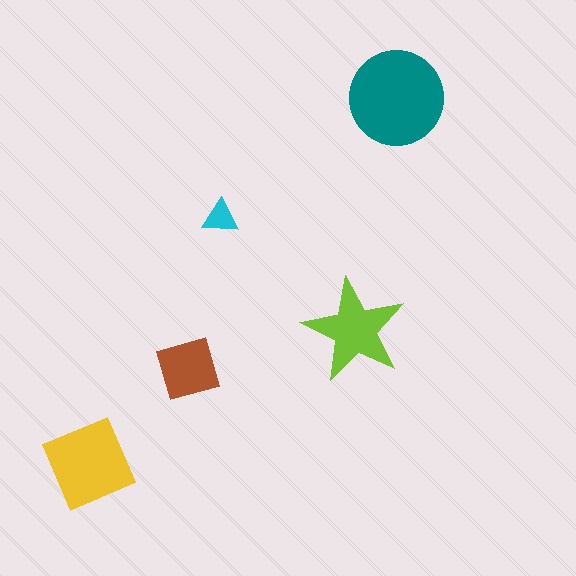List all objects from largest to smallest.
The teal circle, the yellow square, the lime star, the brown diamond, the cyan triangle.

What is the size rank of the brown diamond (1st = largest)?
4th.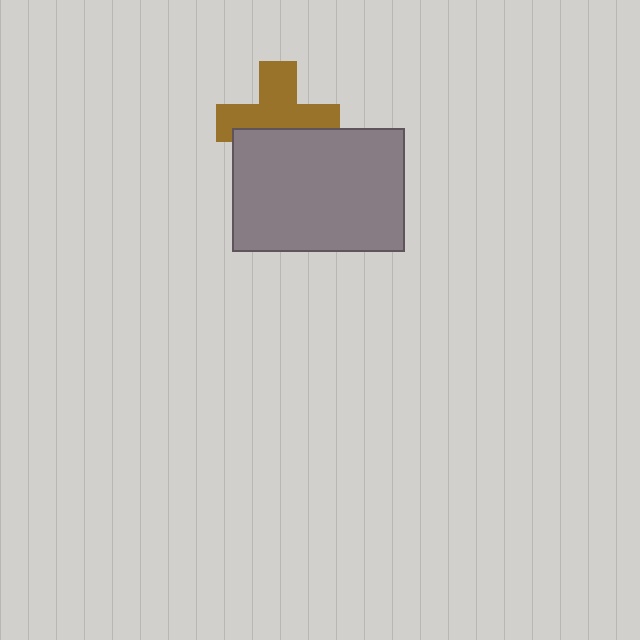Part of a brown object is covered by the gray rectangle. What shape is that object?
It is a cross.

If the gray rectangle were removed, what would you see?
You would see the complete brown cross.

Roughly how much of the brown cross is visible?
About half of it is visible (roughly 60%).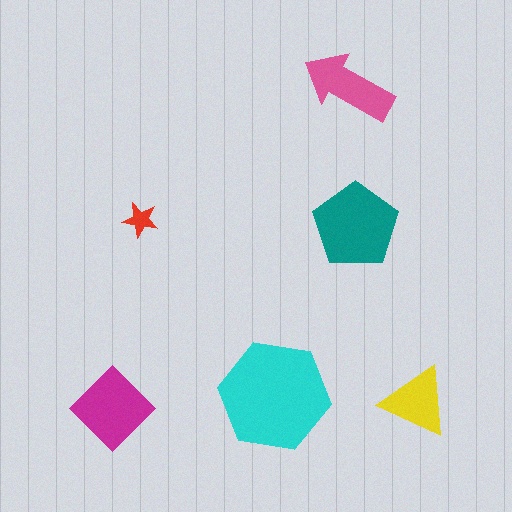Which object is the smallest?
The red star.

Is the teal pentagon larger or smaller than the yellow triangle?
Larger.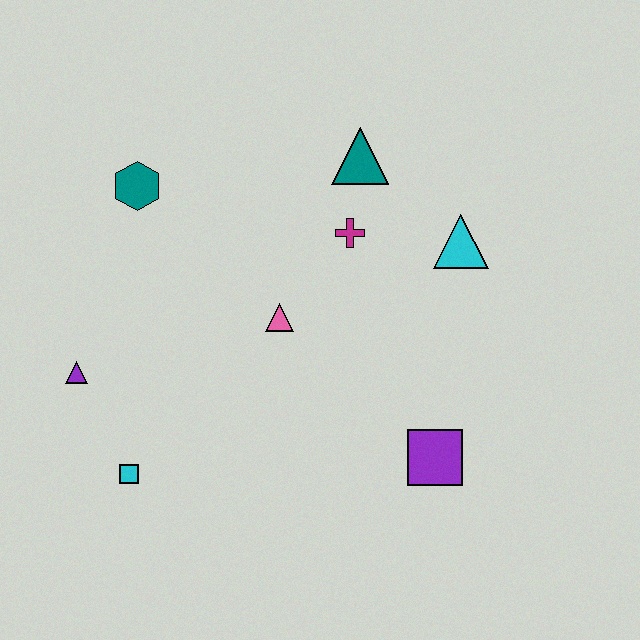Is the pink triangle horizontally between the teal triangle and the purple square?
No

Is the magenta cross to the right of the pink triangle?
Yes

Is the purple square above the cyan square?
Yes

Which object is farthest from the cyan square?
The cyan triangle is farthest from the cyan square.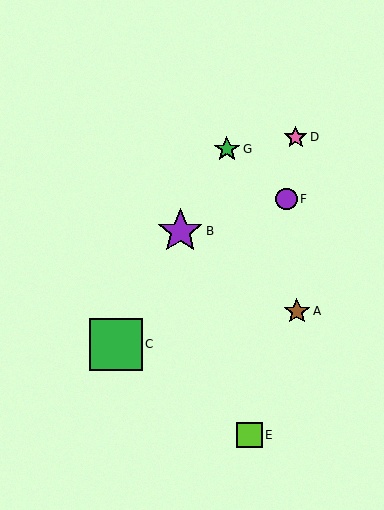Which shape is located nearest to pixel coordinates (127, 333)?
The green square (labeled C) at (116, 344) is nearest to that location.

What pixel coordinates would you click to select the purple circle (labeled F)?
Click at (287, 199) to select the purple circle F.